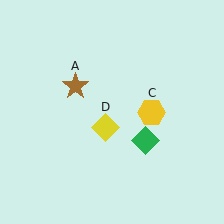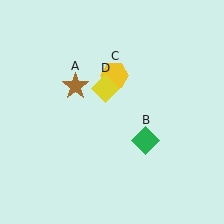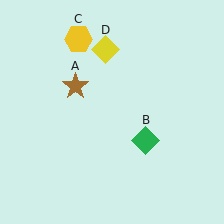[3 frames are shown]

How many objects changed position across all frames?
2 objects changed position: yellow hexagon (object C), yellow diamond (object D).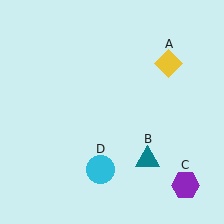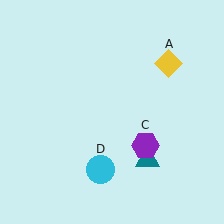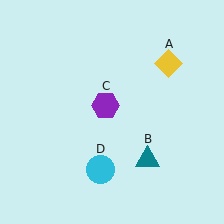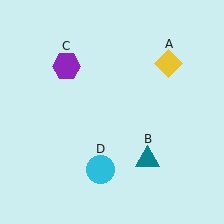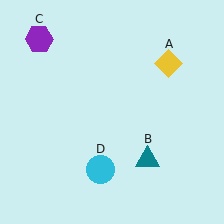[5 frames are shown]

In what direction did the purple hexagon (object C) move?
The purple hexagon (object C) moved up and to the left.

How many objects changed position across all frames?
1 object changed position: purple hexagon (object C).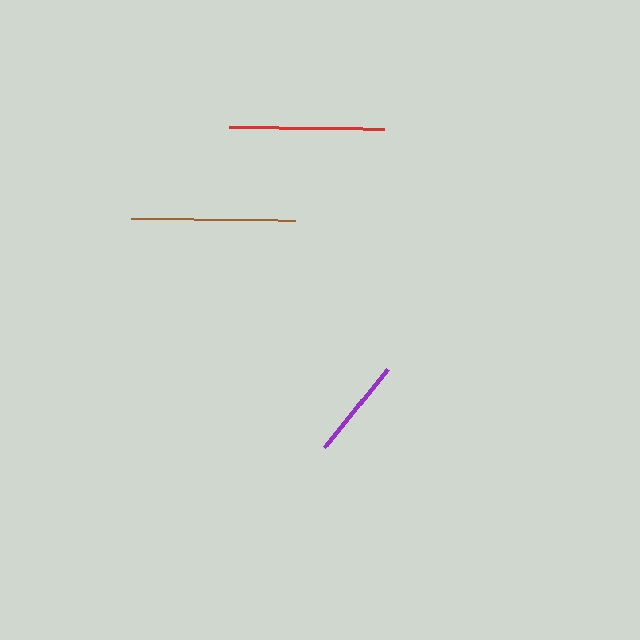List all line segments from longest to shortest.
From longest to shortest: brown, red, purple.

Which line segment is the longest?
The brown line is the longest at approximately 164 pixels.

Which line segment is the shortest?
The purple line is the shortest at approximately 100 pixels.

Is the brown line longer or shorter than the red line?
The brown line is longer than the red line.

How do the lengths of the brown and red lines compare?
The brown and red lines are approximately the same length.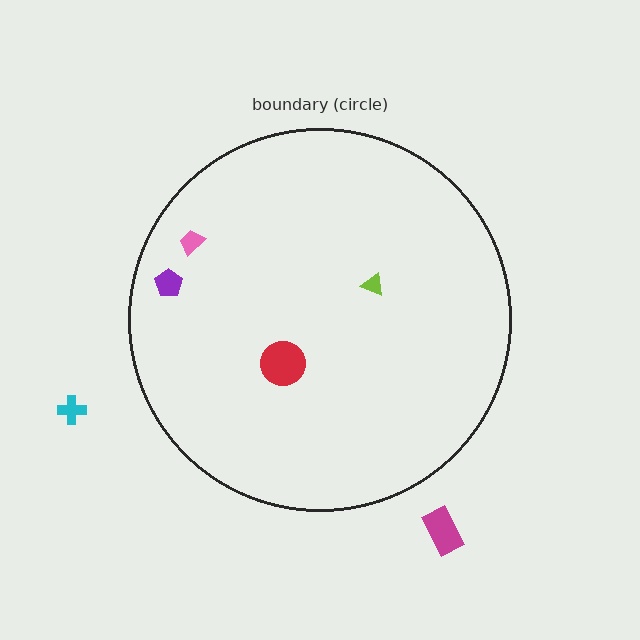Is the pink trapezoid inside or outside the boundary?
Inside.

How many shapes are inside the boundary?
4 inside, 2 outside.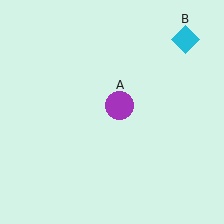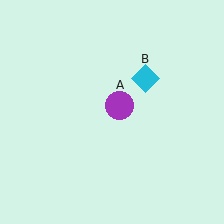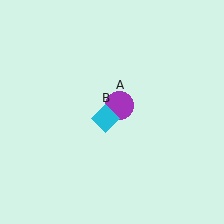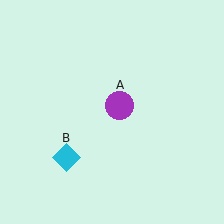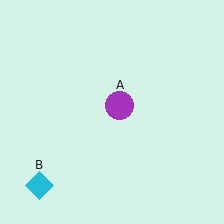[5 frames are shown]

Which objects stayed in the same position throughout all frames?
Purple circle (object A) remained stationary.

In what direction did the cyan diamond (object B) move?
The cyan diamond (object B) moved down and to the left.